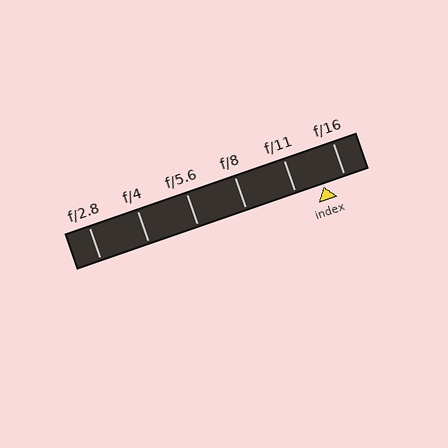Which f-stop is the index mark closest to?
The index mark is closest to f/16.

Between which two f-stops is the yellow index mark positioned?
The index mark is between f/11 and f/16.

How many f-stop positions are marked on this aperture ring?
There are 6 f-stop positions marked.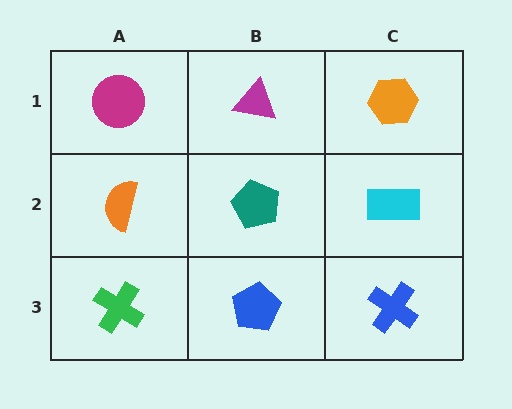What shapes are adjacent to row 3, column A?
An orange semicircle (row 2, column A), a blue pentagon (row 3, column B).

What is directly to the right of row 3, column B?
A blue cross.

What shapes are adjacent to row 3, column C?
A cyan rectangle (row 2, column C), a blue pentagon (row 3, column B).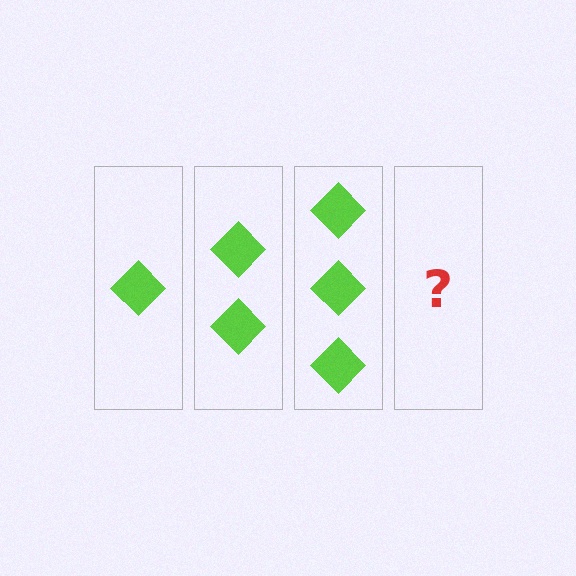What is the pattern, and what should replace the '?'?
The pattern is that each step adds one more diamond. The '?' should be 4 diamonds.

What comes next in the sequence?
The next element should be 4 diamonds.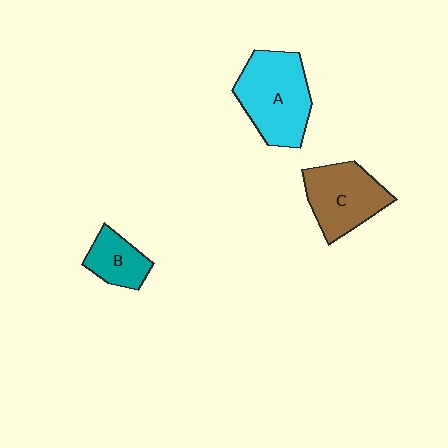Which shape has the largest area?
Shape A (cyan).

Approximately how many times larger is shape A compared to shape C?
Approximately 1.2 times.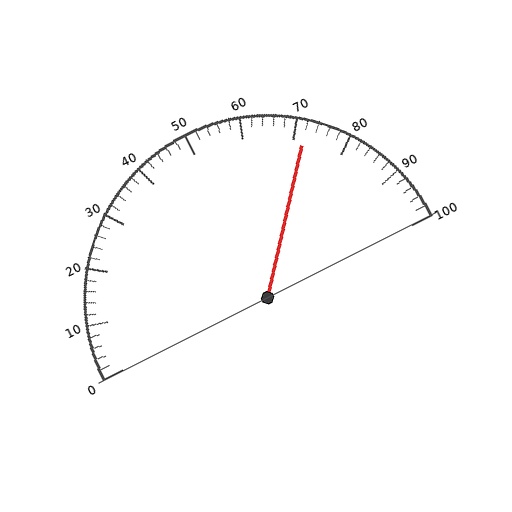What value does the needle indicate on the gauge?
The needle indicates approximately 72.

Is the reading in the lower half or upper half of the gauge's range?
The reading is in the upper half of the range (0 to 100).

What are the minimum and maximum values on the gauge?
The gauge ranges from 0 to 100.